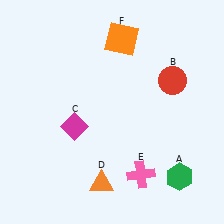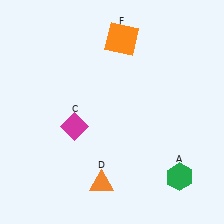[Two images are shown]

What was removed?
The red circle (B), the pink cross (E) were removed in Image 2.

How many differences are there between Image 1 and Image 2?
There are 2 differences between the two images.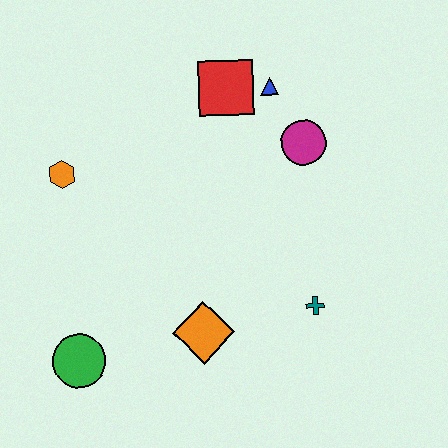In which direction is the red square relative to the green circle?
The red square is above the green circle.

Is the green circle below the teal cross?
Yes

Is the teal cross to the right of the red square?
Yes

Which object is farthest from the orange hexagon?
The teal cross is farthest from the orange hexagon.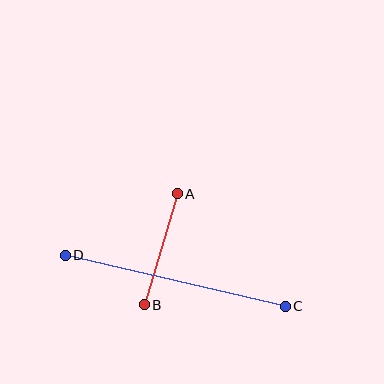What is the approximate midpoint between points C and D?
The midpoint is at approximately (175, 281) pixels.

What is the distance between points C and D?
The distance is approximately 226 pixels.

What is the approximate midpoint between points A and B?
The midpoint is at approximately (161, 249) pixels.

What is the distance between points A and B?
The distance is approximately 116 pixels.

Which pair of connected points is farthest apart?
Points C and D are farthest apart.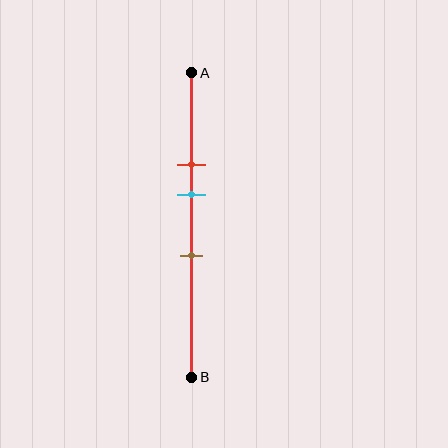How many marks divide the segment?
There are 3 marks dividing the segment.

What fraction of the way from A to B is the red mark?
The red mark is approximately 30% (0.3) of the way from A to B.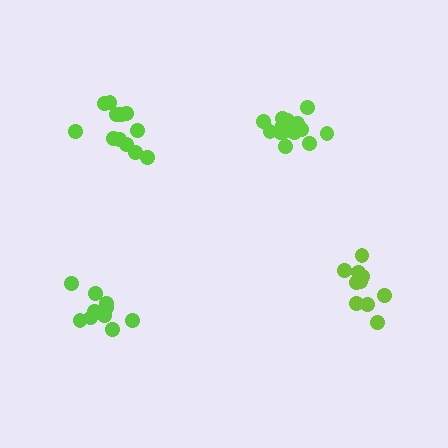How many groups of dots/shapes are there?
There are 4 groups.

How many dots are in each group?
Group 1: 12 dots, Group 2: 11 dots, Group 3: 14 dots, Group 4: 10 dots (47 total).